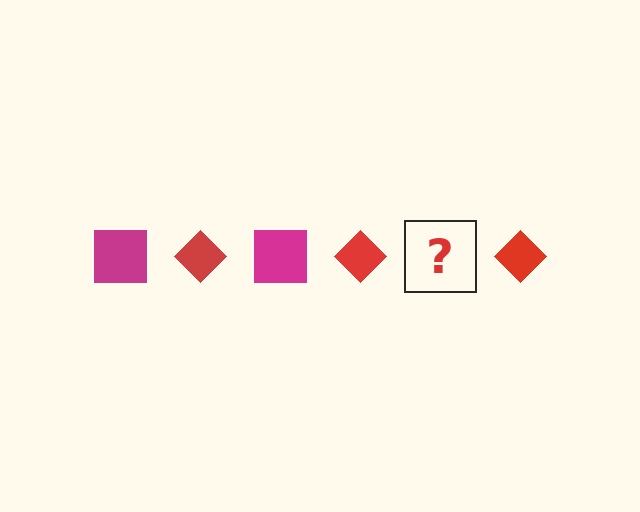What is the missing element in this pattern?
The missing element is a magenta square.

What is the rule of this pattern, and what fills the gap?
The rule is that the pattern alternates between magenta square and red diamond. The gap should be filled with a magenta square.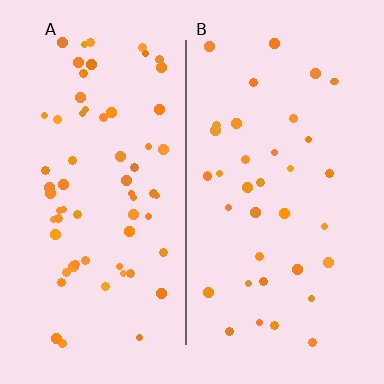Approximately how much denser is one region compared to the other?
Approximately 1.8× — region A over region B.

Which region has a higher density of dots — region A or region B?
A (the left).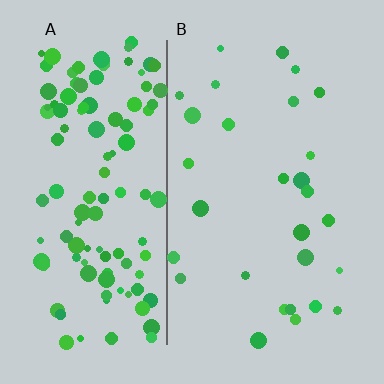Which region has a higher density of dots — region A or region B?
A (the left).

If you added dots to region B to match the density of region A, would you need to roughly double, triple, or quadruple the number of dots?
Approximately quadruple.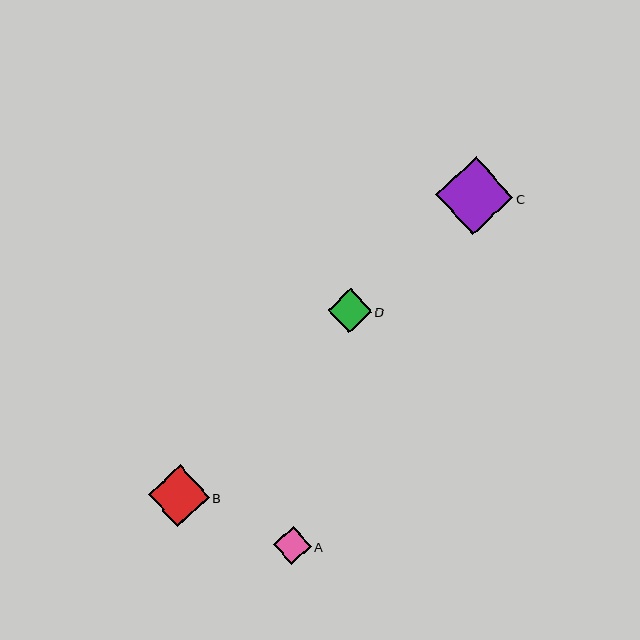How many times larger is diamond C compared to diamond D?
Diamond C is approximately 1.8 times the size of diamond D.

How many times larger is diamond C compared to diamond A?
Diamond C is approximately 2.0 times the size of diamond A.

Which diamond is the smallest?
Diamond A is the smallest with a size of approximately 38 pixels.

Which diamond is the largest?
Diamond C is the largest with a size of approximately 78 pixels.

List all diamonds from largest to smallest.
From largest to smallest: C, B, D, A.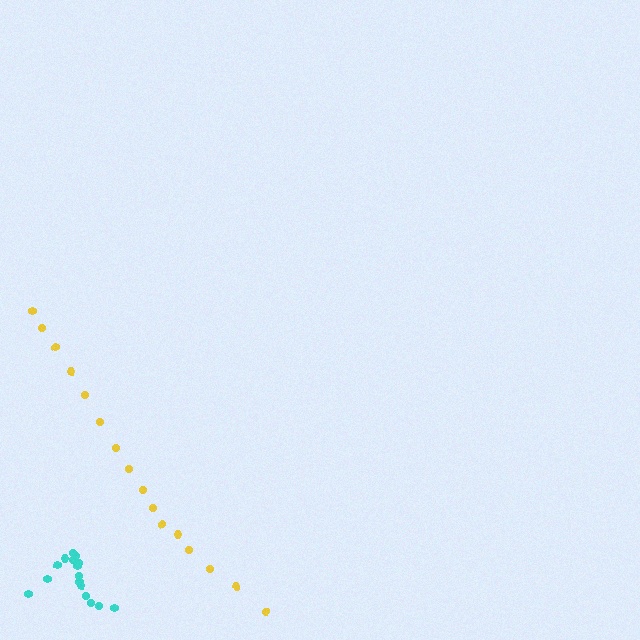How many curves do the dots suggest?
There are 2 distinct paths.